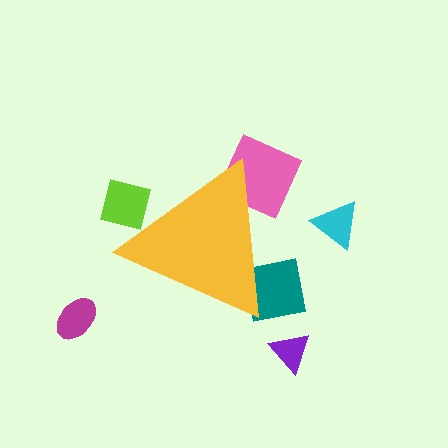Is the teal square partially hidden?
Yes, the teal square is partially hidden behind the yellow triangle.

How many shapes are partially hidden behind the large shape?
3 shapes are partially hidden.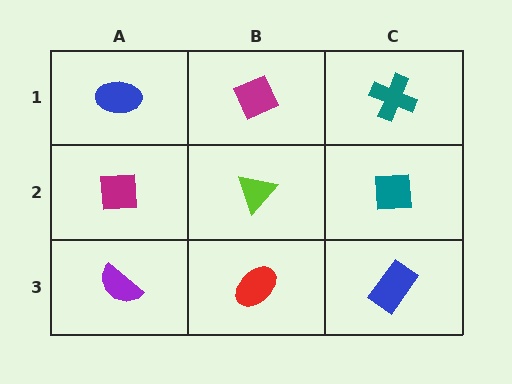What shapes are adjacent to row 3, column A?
A magenta square (row 2, column A), a red ellipse (row 3, column B).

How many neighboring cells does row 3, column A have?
2.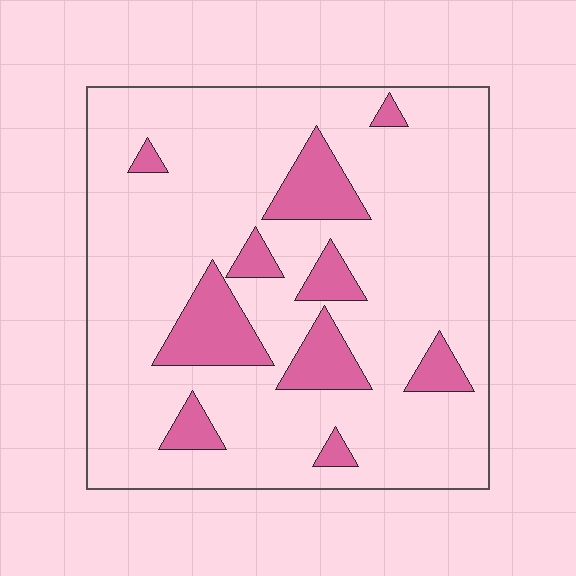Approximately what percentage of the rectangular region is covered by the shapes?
Approximately 15%.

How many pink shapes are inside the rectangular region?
10.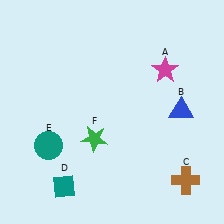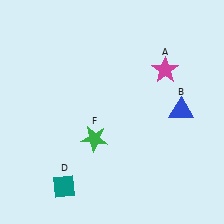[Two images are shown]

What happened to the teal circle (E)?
The teal circle (E) was removed in Image 2. It was in the bottom-left area of Image 1.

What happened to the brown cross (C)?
The brown cross (C) was removed in Image 2. It was in the bottom-right area of Image 1.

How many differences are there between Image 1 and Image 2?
There are 2 differences between the two images.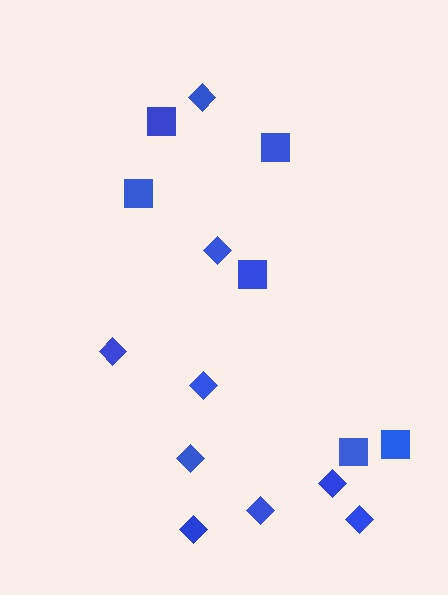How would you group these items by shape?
There are 2 groups: one group of diamonds (9) and one group of squares (6).